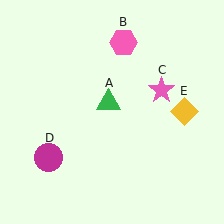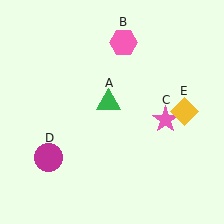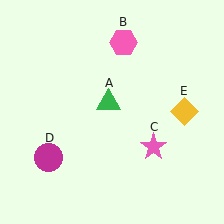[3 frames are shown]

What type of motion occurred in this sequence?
The pink star (object C) rotated clockwise around the center of the scene.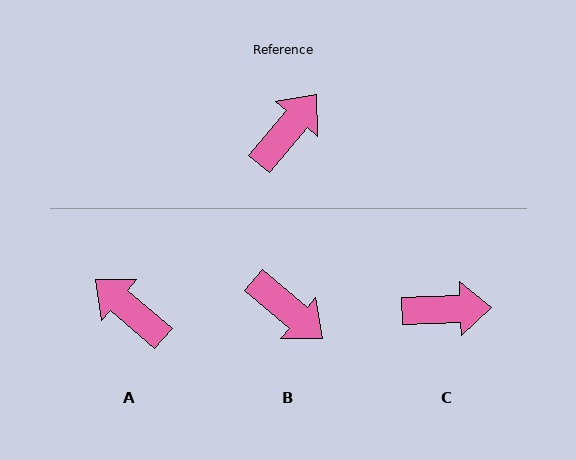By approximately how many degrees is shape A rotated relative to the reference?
Approximately 89 degrees counter-clockwise.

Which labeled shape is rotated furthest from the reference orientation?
B, about 91 degrees away.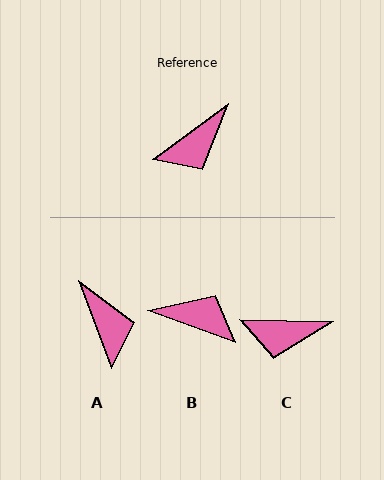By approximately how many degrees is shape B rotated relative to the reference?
Approximately 124 degrees counter-clockwise.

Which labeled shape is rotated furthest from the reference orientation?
B, about 124 degrees away.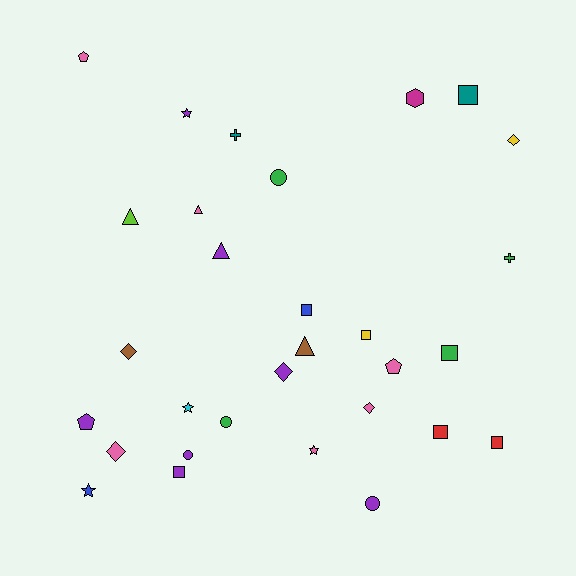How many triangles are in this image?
There are 4 triangles.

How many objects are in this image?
There are 30 objects.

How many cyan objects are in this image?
There is 1 cyan object.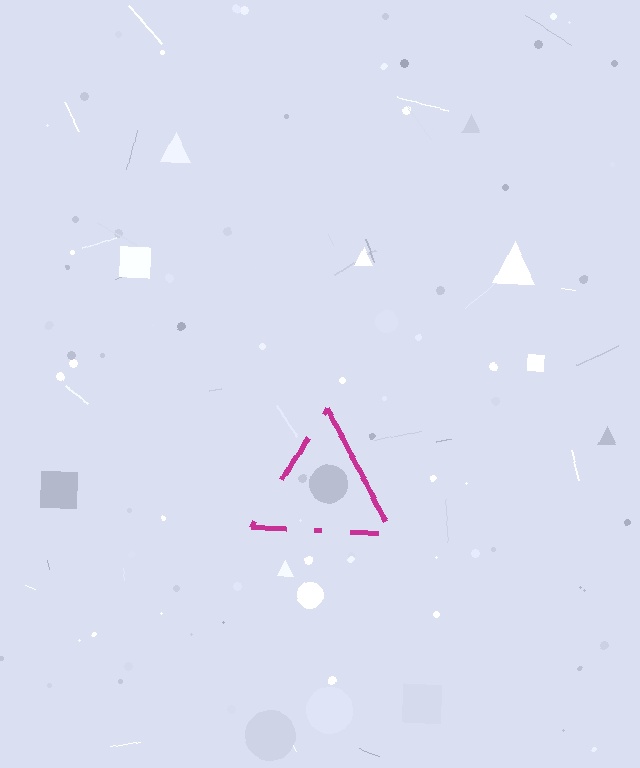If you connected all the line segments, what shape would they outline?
They would outline a triangle.